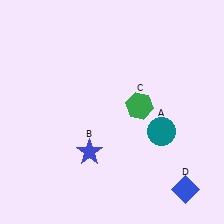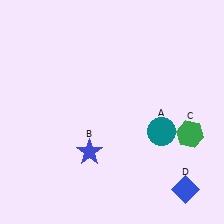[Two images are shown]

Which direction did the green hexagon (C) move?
The green hexagon (C) moved right.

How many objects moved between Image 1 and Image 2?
1 object moved between the two images.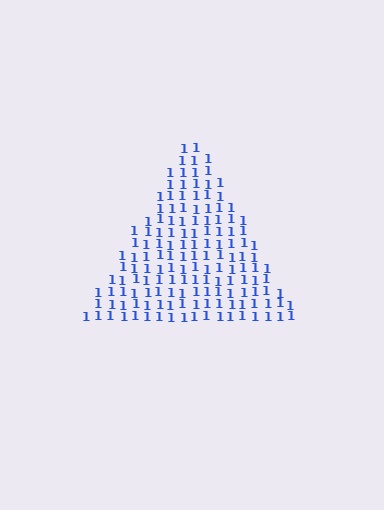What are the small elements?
The small elements are digit 1's.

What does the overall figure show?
The overall figure shows a triangle.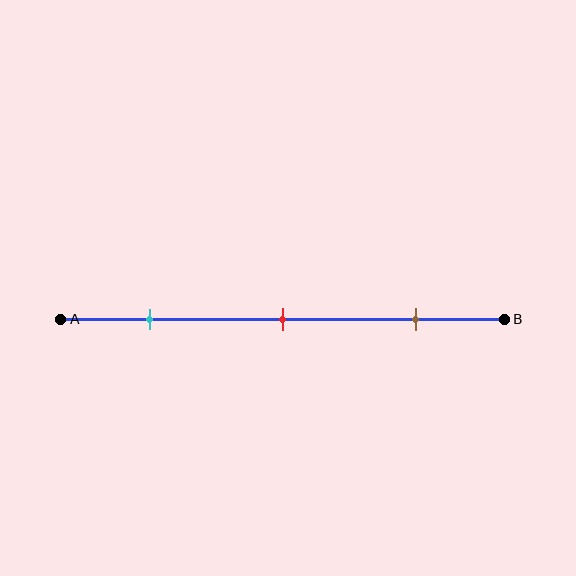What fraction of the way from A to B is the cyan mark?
The cyan mark is approximately 20% (0.2) of the way from A to B.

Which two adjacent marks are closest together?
The cyan and red marks are the closest adjacent pair.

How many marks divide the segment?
There are 3 marks dividing the segment.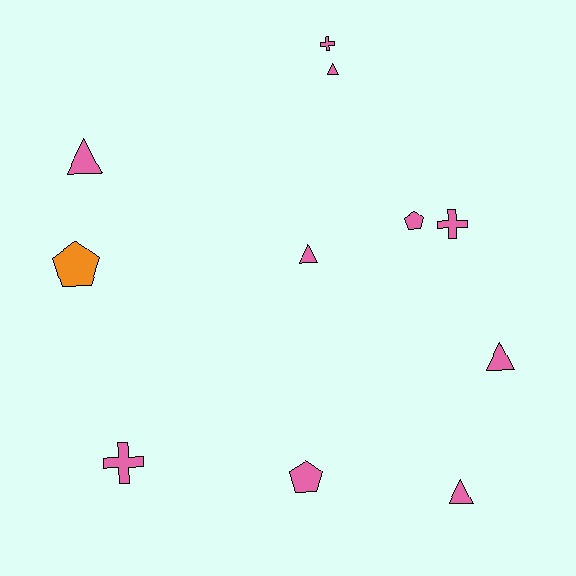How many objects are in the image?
There are 11 objects.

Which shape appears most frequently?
Triangle, with 5 objects.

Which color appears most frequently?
Pink, with 10 objects.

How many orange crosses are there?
There are no orange crosses.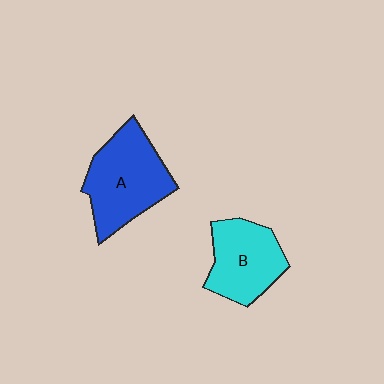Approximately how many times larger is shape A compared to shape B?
Approximately 1.3 times.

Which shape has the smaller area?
Shape B (cyan).